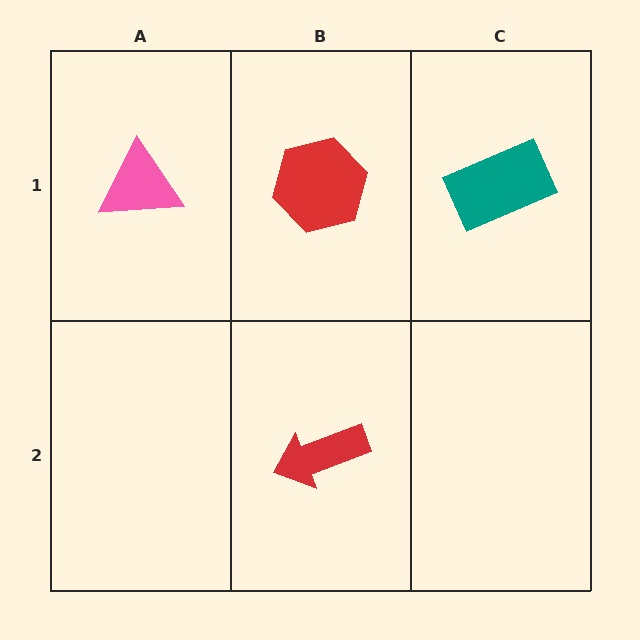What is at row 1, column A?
A pink triangle.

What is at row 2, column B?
A red arrow.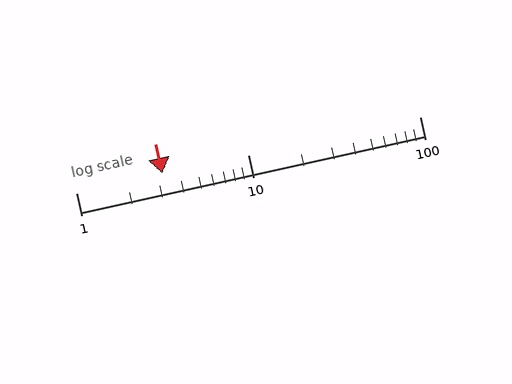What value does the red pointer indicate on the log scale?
The pointer indicates approximately 3.2.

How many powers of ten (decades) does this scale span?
The scale spans 2 decades, from 1 to 100.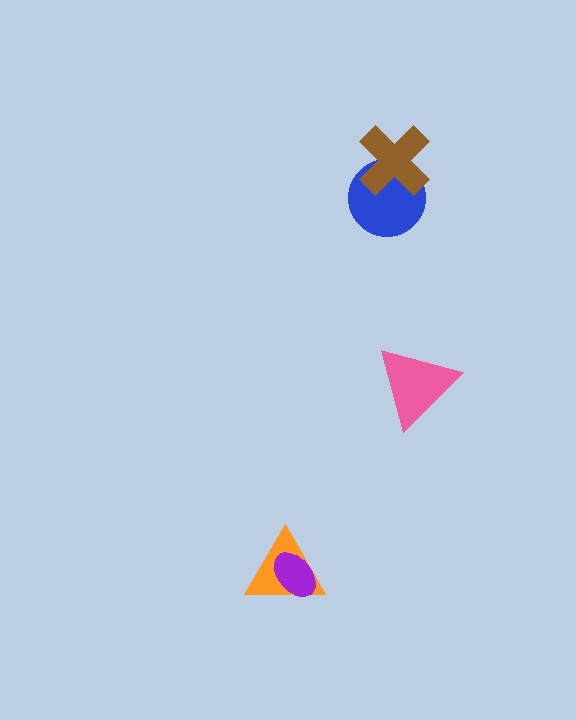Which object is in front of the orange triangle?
The purple ellipse is in front of the orange triangle.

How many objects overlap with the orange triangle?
1 object overlaps with the orange triangle.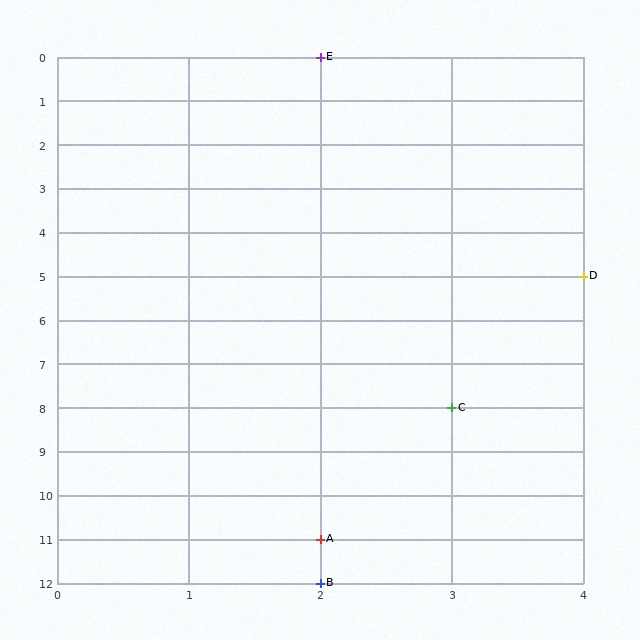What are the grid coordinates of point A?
Point A is at grid coordinates (2, 11).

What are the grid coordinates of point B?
Point B is at grid coordinates (2, 12).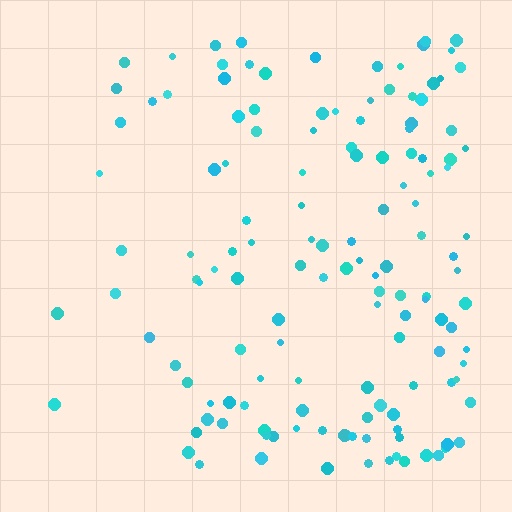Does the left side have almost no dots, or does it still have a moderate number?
Still a moderate number, just noticeably fewer than the right.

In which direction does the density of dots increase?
From left to right, with the right side densest.